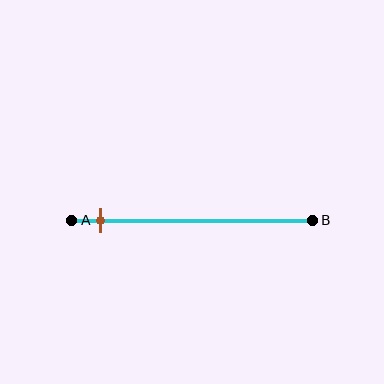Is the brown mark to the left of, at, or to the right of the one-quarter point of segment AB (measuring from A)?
The brown mark is to the left of the one-quarter point of segment AB.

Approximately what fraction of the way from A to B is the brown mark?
The brown mark is approximately 10% of the way from A to B.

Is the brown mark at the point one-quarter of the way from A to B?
No, the mark is at about 10% from A, not at the 25% one-quarter point.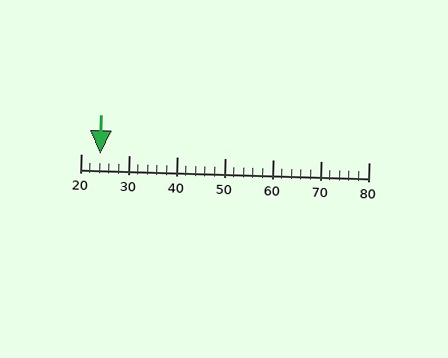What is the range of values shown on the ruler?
The ruler shows values from 20 to 80.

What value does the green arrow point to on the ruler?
The green arrow points to approximately 24.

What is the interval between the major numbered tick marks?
The major tick marks are spaced 10 units apart.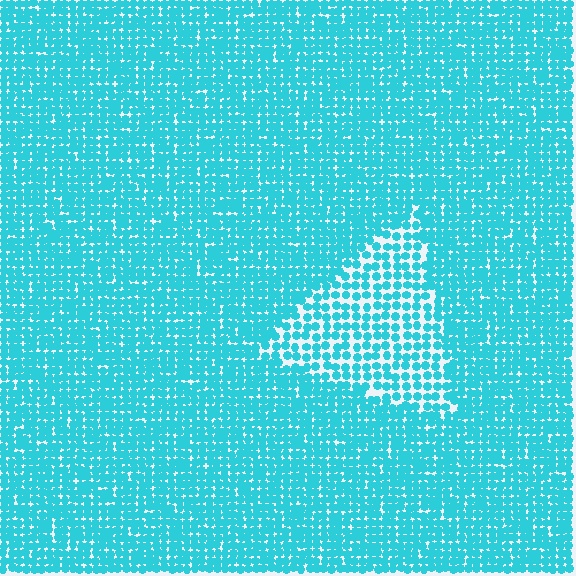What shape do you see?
I see a triangle.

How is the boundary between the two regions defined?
The boundary is defined by a change in element density (approximately 1.7x ratio). All elements are the same color, size, and shape.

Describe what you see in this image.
The image contains small cyan elements arranged at two different densities. A triangle-shaped region is visible where the elements are less densely packed than the surrounding area.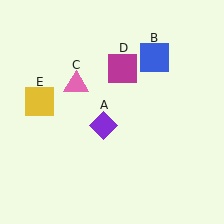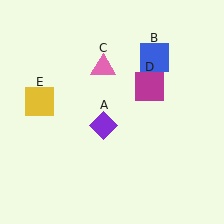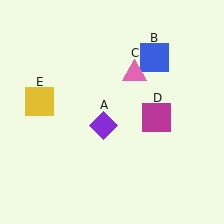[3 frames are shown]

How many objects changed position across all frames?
2 objects changed position: pink triangle (object C), magenta square (object D).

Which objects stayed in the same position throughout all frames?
Purple diamond (object A) and blue square (object B) and yellow square (object E) remained stationary.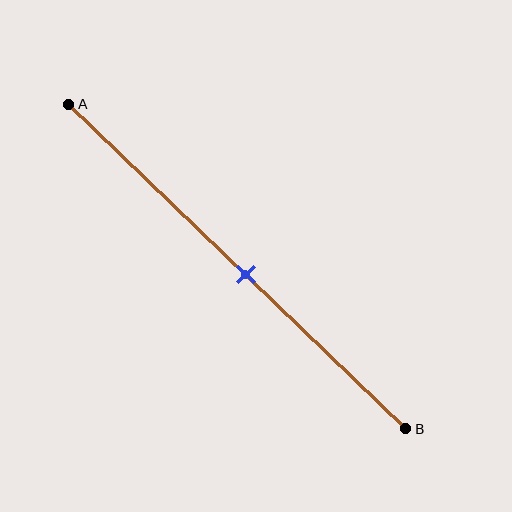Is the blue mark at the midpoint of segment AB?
Yes, the mark is approximately at the midpoint.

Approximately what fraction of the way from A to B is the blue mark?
The blue mark is approximately 55% of the way from A to B.